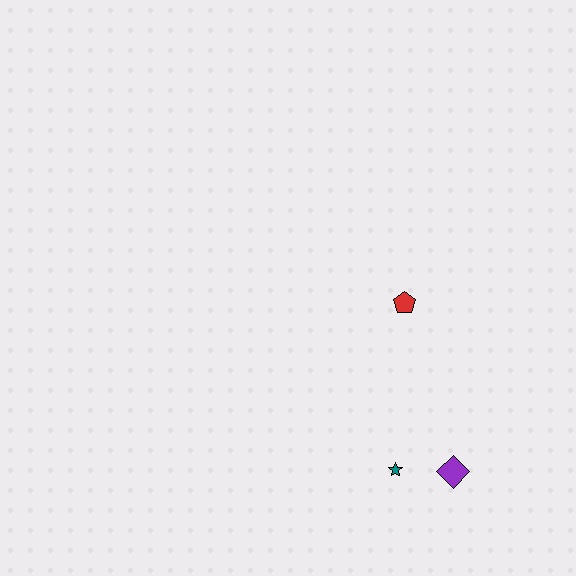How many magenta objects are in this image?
There are no magenta objects.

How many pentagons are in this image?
There is 1 pentagon.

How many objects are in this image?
There are 3 objects.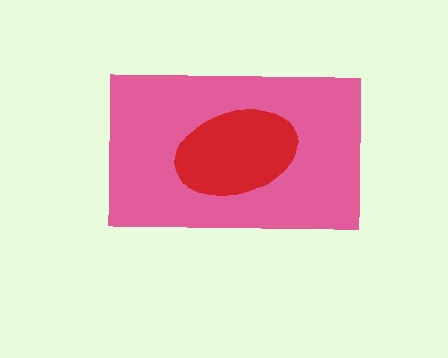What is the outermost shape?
The pink rectangle.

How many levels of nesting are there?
2.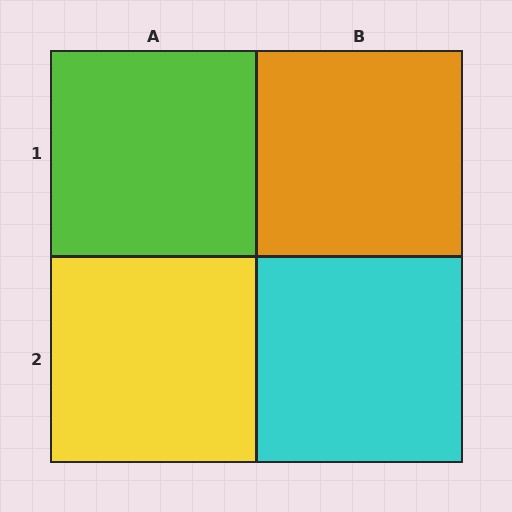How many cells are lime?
1 cell is lime.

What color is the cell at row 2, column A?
Yellow.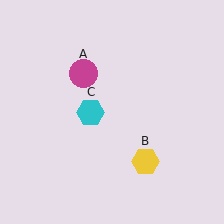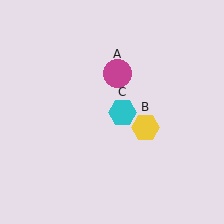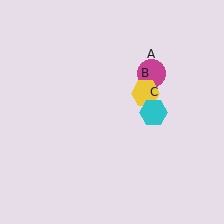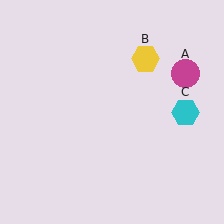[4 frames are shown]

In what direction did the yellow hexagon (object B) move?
The yellow hexagon (object B) moved up.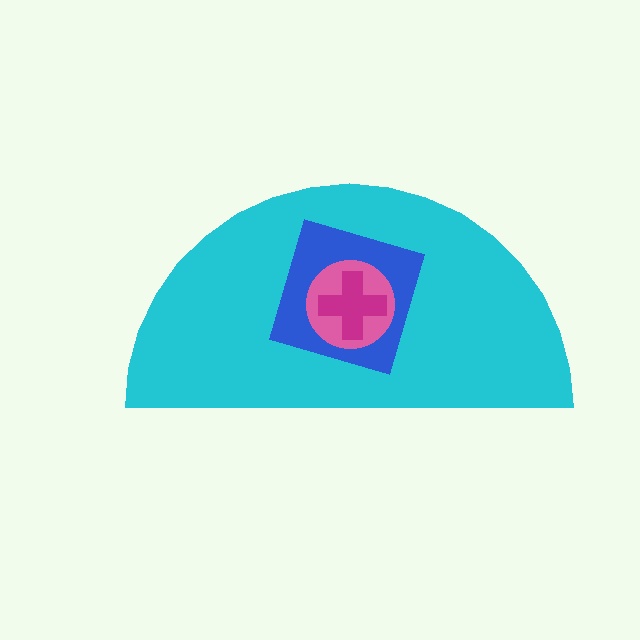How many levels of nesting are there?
4.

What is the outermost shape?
The cyan semicircle.